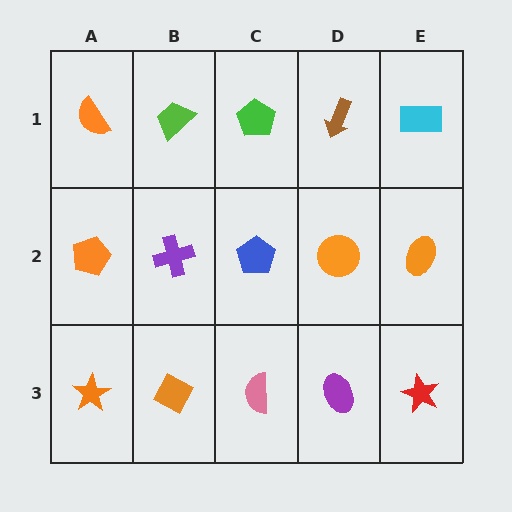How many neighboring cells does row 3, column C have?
3.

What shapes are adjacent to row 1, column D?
An orange circle (row 2, column D), a green pentagon (row 1, column C), a cyan rectangle (row 1, column E).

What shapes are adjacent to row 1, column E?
An orange ellipse (row 2, column E), a brown arrow (row 1, column D).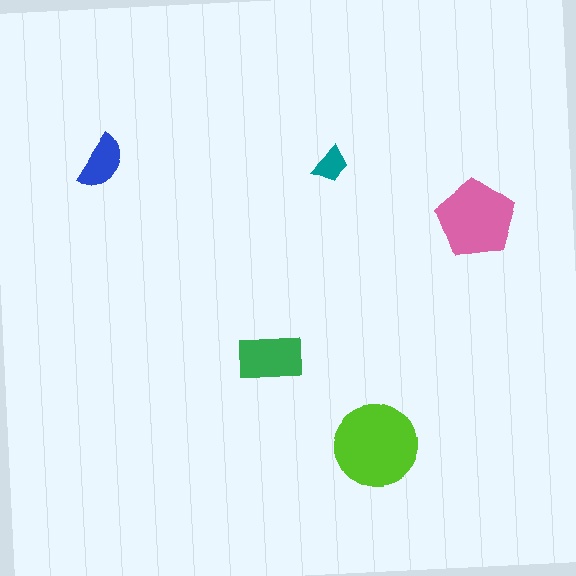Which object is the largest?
The lime circle.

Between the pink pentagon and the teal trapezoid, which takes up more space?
The pink pentagon.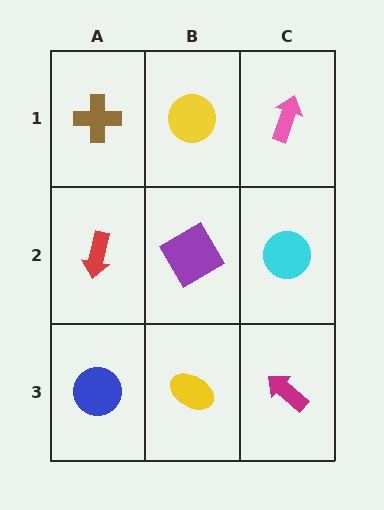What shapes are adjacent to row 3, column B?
A purple diamond (row 2, column B), a blue circle (row 3, column A), a magenta arrow (row 3, column C).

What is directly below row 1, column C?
A cyan circle.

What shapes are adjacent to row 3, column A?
A red arrow (row 2, column A), a yellow ellipse (row 3, column B).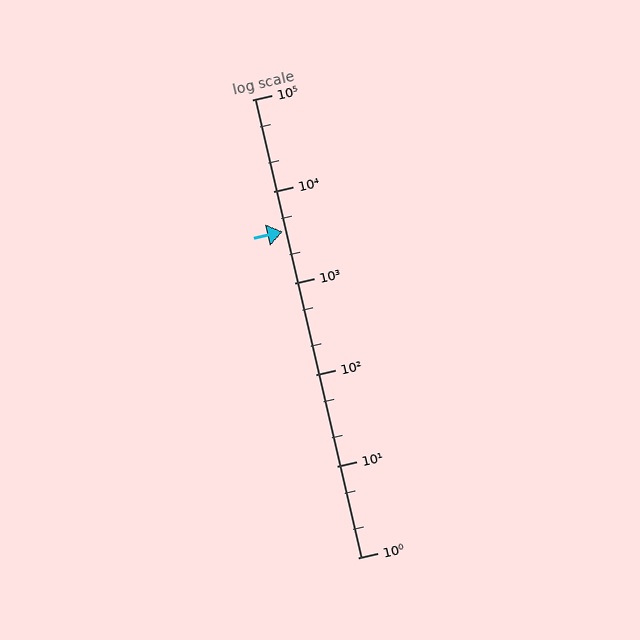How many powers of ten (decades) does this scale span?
The scale spans 5 decades, from 1 to 100000.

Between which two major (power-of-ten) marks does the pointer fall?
The pointer is between 1000 and 10000.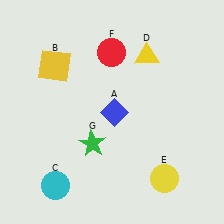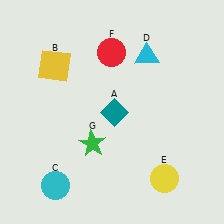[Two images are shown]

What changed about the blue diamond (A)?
In Image 1, A is blue. In Image 2, it changed to teal.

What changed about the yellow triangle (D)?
In Image 1, D is yellow. In Image 2, it changed to cyan.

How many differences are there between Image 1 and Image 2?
There are 2 differences between the two images.